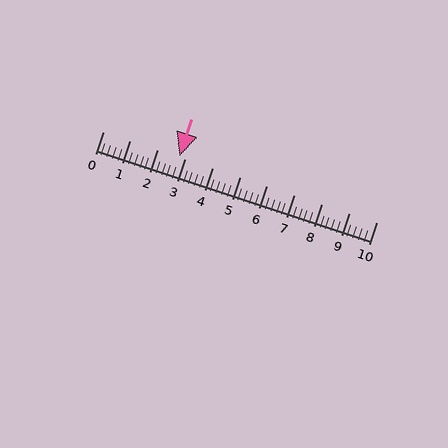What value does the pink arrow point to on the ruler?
The pink arrow points to approximately 2.8.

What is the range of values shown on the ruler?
The ruler shows values from 0 to 10.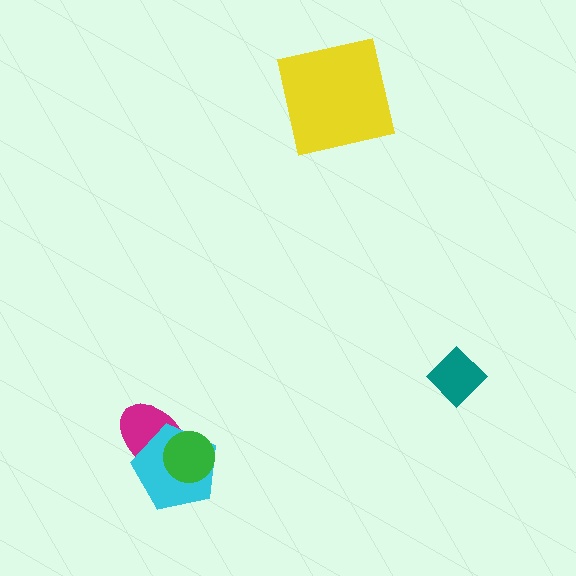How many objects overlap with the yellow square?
0 objects overlap with the yellow square.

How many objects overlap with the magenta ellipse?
2 objects overlap with the magenta ellipse.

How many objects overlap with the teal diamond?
0 objects overlap with the teal diamond.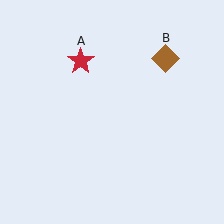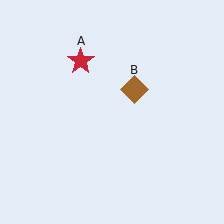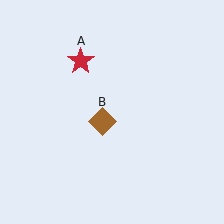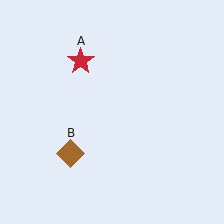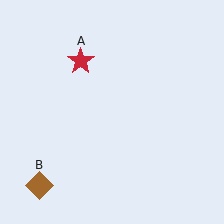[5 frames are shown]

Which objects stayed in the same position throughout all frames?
Red star (object A) remained stationary.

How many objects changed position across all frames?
1 object changed position: brown diamond (object B).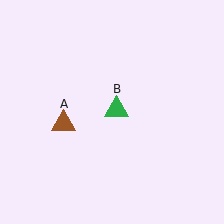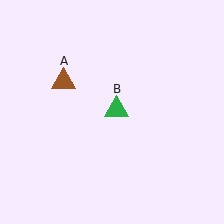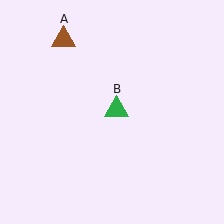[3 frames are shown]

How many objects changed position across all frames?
1 object changed position: brown triangle (object A).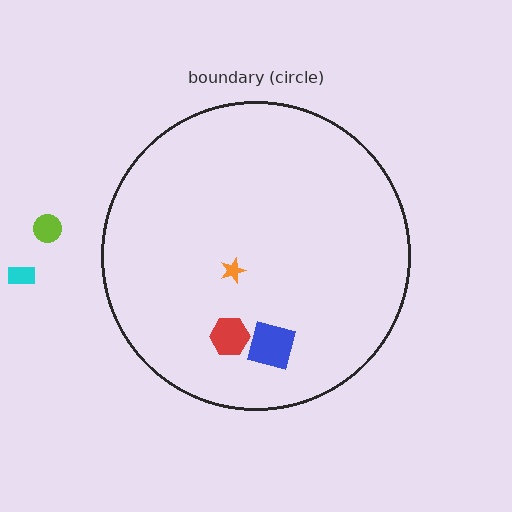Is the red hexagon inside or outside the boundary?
Inside.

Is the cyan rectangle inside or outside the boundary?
Outside.